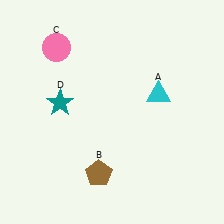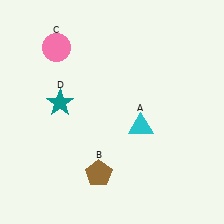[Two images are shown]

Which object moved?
The cyan triangle (A) moved down.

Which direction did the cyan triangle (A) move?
The cyan triangle (A) moved down.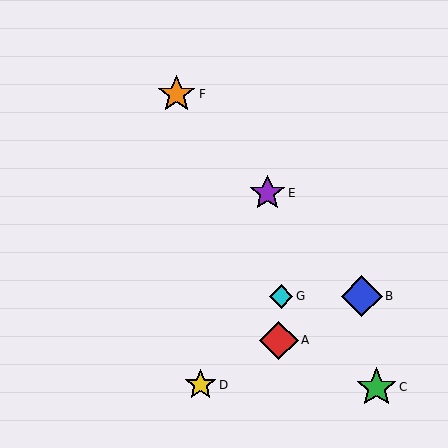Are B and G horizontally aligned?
Yes, both are at y≈296.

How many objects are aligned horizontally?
2 objects (B, G) are aligned horizontally.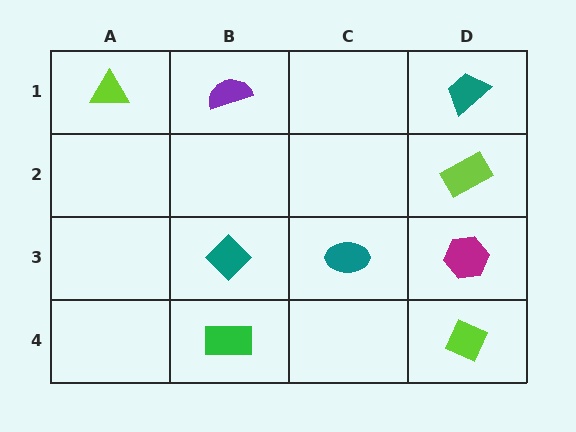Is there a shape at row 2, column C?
No, that cell is empty.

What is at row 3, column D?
A magenta hexagon.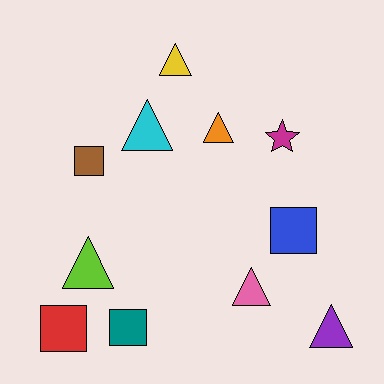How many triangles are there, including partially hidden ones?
There are 6 triangles.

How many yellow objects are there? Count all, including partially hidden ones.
There is 1 yellow object.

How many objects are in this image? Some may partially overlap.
There are 11 objects.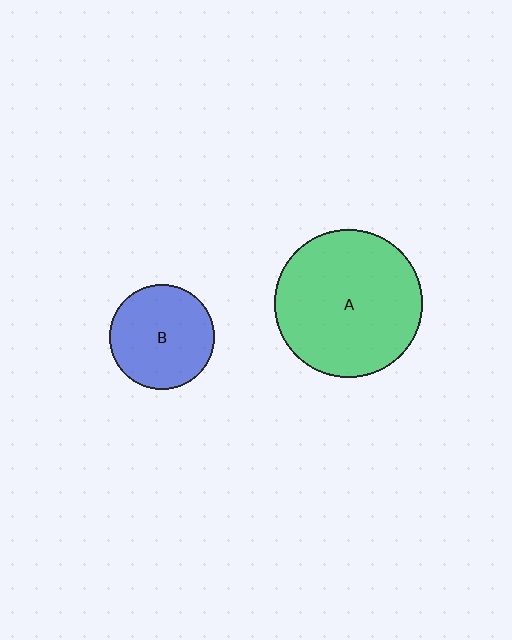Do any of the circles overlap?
No, none of the circles overlap.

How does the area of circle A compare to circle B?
Approximately 2.0 times.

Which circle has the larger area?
Circle A (green).